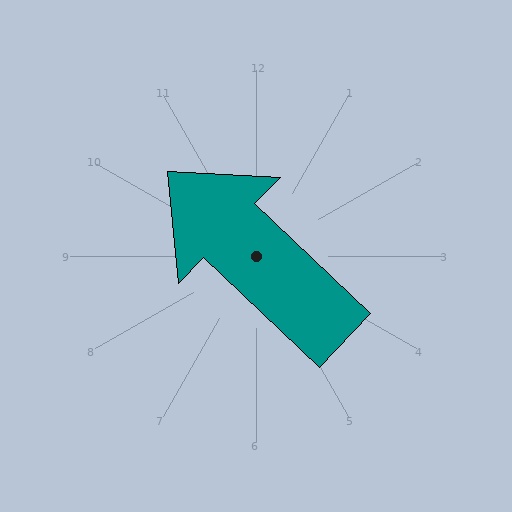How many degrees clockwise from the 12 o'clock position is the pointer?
Approximately 314 degrees.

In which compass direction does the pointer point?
Northwest.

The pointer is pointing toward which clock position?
Roughly 10 o'clock.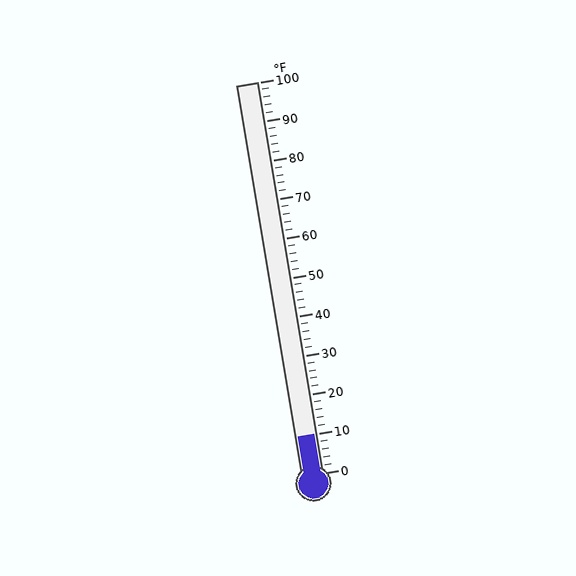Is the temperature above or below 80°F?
The temperature is below 80°F.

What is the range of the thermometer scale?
The thermometer scale ranges from 0°F to 100°F.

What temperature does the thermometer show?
The thermometer shows approximately 10°F.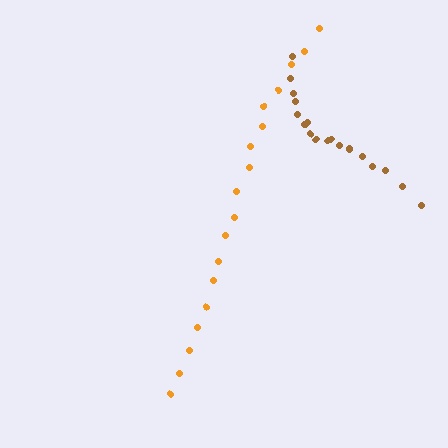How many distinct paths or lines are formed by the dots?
There are 2 distinct paths.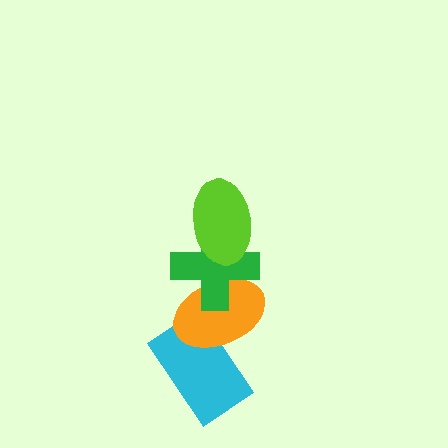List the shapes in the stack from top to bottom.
From top to bottom: the lime ellipse, the green cross, the orange ellipse, the cyan rectangle.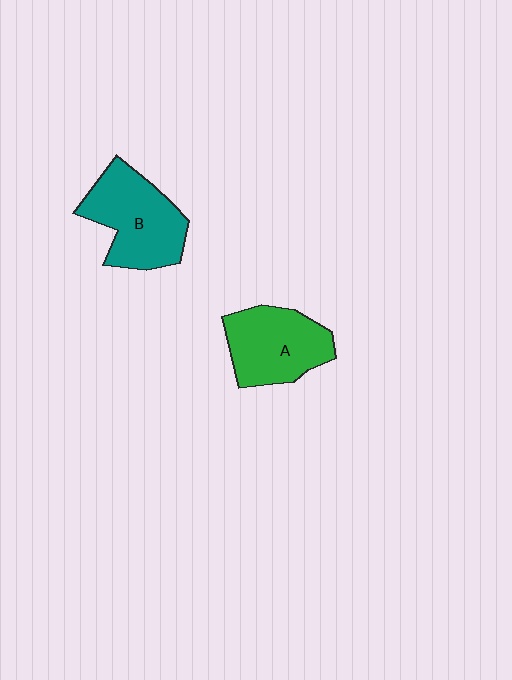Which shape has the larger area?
Shape B (teal).